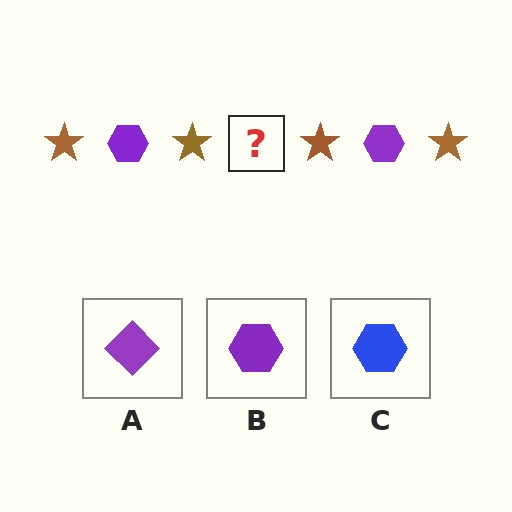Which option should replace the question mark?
Option B.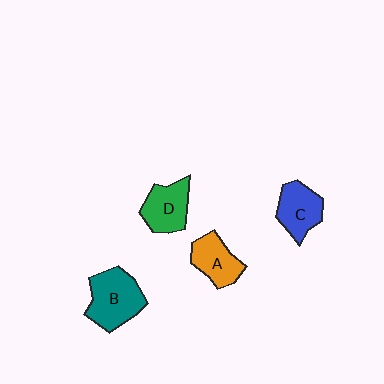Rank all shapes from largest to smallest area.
From largest to smallest: B (teal), D (green), C (blue), A (orange).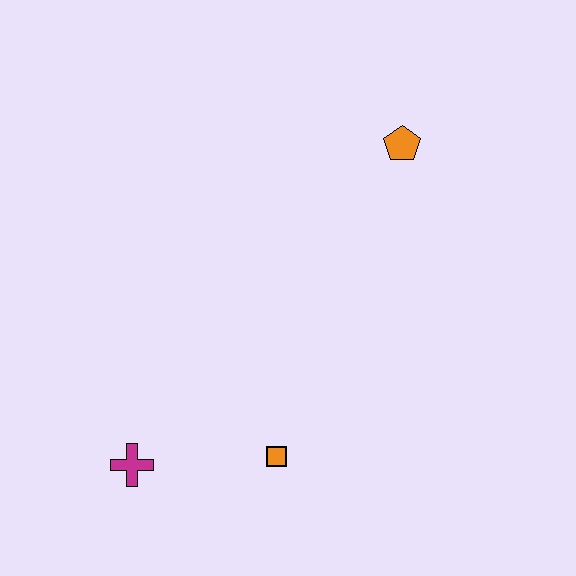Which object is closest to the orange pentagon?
The orange square is closest to the orange pentagon.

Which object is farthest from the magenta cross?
The orange pentagon is farthest from the magenta cross.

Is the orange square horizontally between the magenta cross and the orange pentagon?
Yes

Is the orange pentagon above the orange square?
Yes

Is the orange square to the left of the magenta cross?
No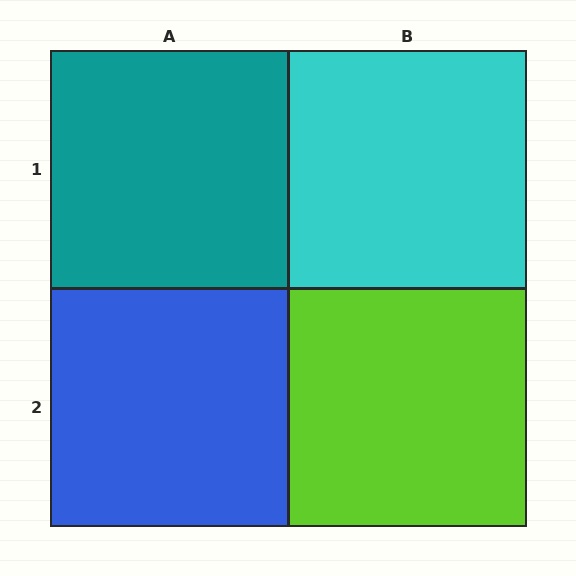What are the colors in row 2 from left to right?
Blue, lime.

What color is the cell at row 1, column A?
Teal.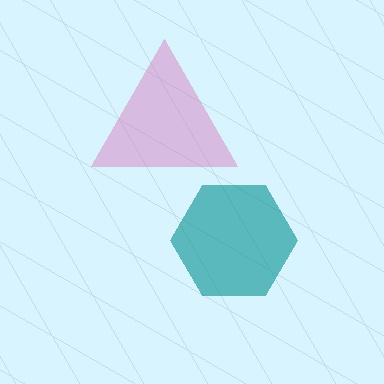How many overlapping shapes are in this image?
There are 2 overlapping shapes in the image.